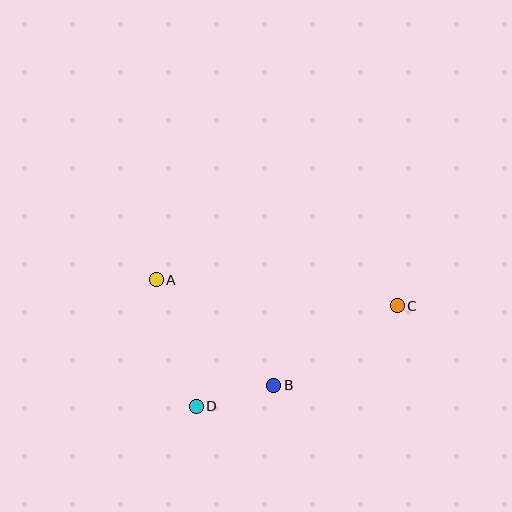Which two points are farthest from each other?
Points A and C are farthest from each other.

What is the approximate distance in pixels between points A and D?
The distance between A and D is approximately 133 pixels.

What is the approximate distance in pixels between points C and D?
The distance between C and D is approximately 225 pixels.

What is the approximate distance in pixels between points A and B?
The distance between A and B is approximately 158 pixels.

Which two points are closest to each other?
Points B and D are closest to each other.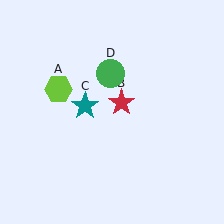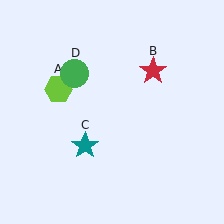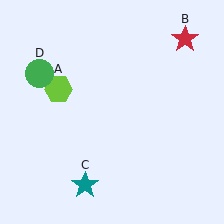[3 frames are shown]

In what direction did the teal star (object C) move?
The teal star (object C) moved down.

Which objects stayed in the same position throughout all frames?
Lime hexagon (object A) remained stationary.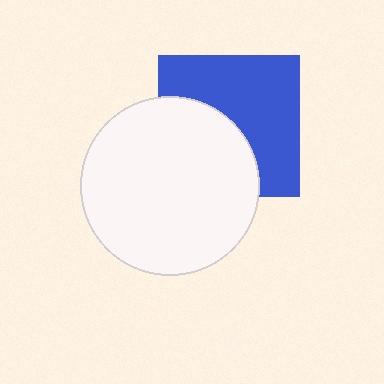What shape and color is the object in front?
The object in front is a white circle.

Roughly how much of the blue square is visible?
About half of it is visible (roughly 57%).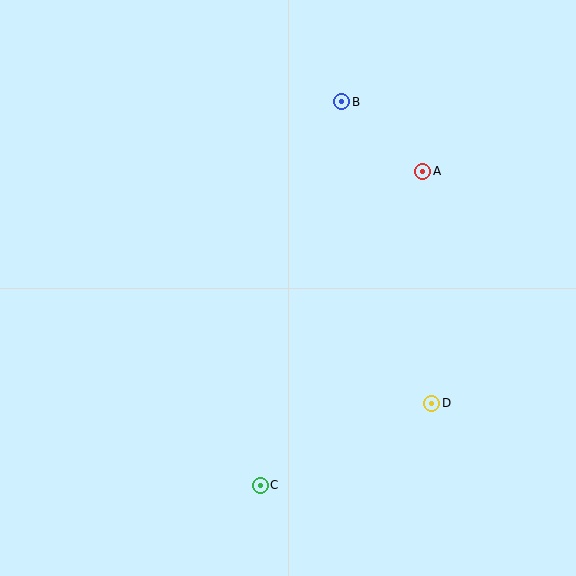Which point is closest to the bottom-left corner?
Point C is closest to the bottom-left corner.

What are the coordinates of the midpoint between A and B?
The midpoint between A and B is at (382, 137).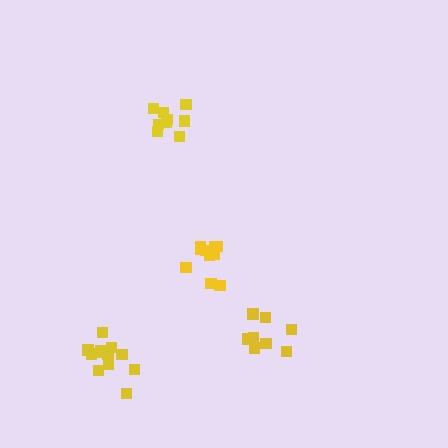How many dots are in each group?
Group 1: 10 dots, Group 2: 9 dots, Group 3: 12 dots, Group 4: 9 dots (40 total).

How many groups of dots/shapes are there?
There are 4 groups.